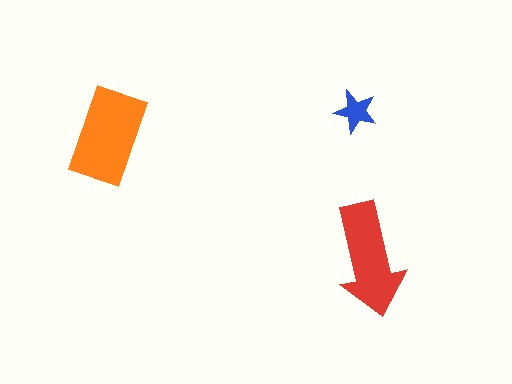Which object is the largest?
The orange rectangle.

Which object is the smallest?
The blue star.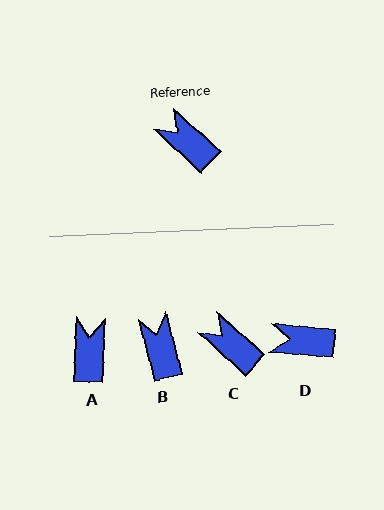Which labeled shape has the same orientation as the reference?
C.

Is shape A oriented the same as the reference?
No, it is off by about 50 degrees.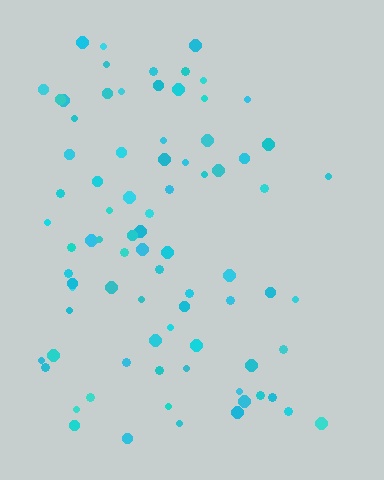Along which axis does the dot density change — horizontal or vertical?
Horizontal.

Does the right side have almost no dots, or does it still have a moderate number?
Still a moderate number, just noticeably fewer than the left.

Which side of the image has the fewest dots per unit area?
The right.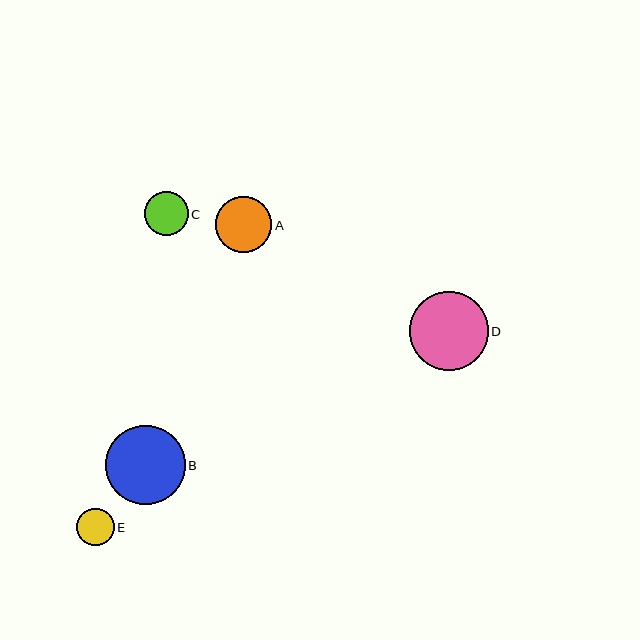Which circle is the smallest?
Circle E is the smallest with a size of approximately 38 pixels.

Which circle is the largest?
Circle B is the largest with a size of approximately 80 pixels.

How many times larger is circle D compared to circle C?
Circle D is approximately 1.8 times the size of circle C.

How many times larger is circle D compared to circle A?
Circle D is approximately 1.4 times the size of circle A.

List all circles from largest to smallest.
From largest to smallest: B, D, A, C, E.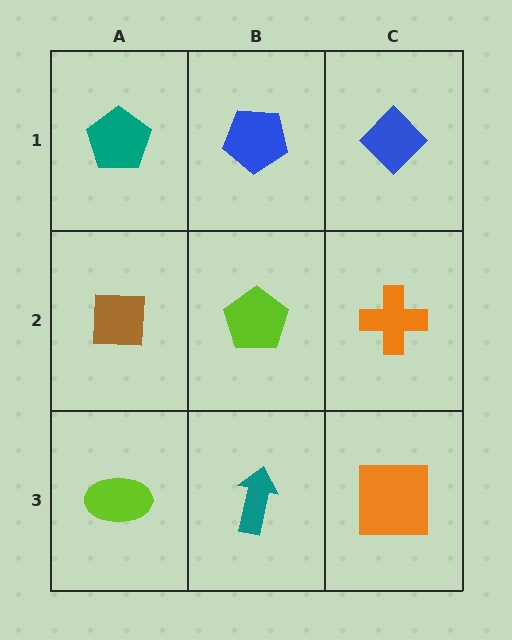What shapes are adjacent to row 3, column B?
A lime pentagon (row 2, column B), a lime ellipse (row 3, column A), an orange square (row 3, column C).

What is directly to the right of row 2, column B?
An orange cross.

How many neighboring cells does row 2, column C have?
3.